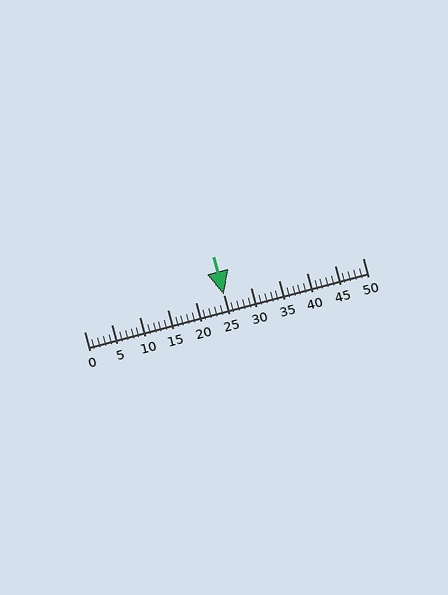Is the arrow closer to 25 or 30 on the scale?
The arrow is closer to 25.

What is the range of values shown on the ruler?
The ruler shows values from 0 to 50.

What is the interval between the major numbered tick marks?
The major tick marks are spaced 5 units apart.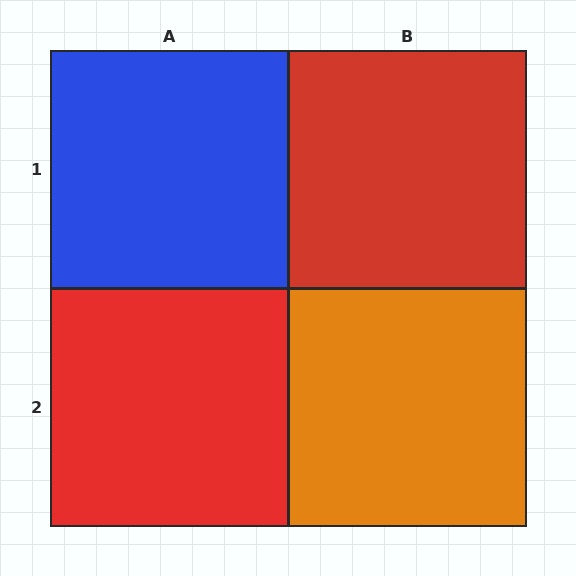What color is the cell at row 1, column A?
Blue.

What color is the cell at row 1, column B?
Red.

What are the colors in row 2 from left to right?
Red, orange.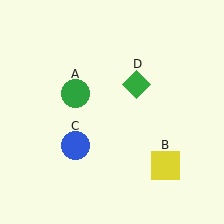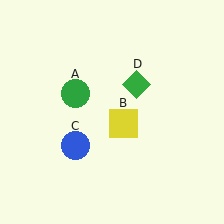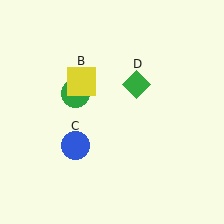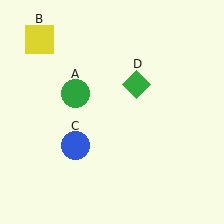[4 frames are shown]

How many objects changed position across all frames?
1 object changed position: yellow square (object B).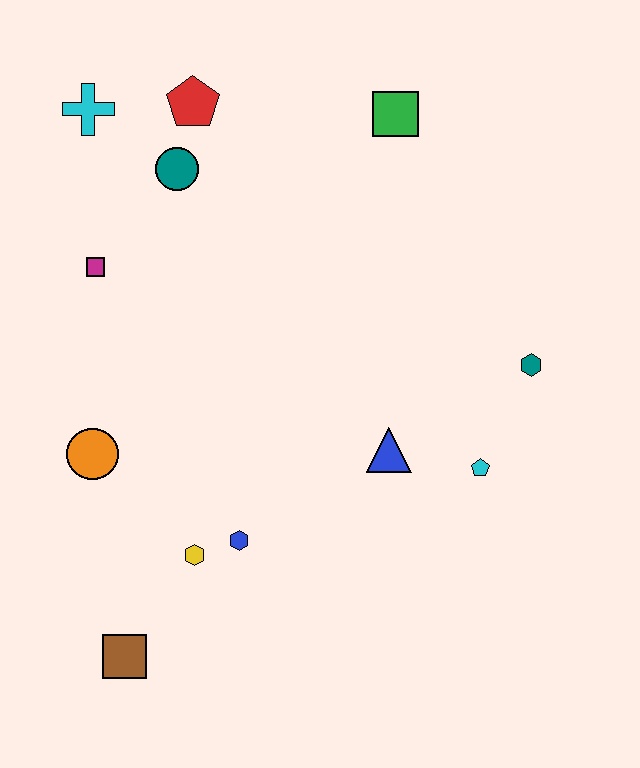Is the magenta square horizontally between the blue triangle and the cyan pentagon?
No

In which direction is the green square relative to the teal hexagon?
The green square is above the teal hexagon.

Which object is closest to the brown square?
The yellow hexagon is closest to the brown square.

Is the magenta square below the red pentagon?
Yes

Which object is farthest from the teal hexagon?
The cyan cross is farthest from the teal hexagon.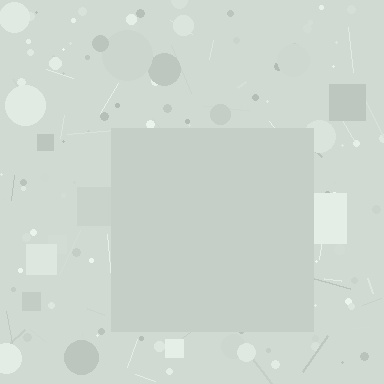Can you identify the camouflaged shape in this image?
The camouflaged shape is a square.